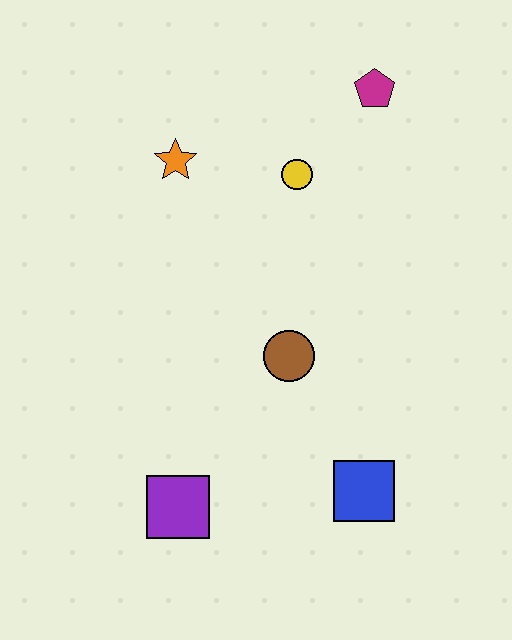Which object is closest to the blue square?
The brown circle is closest to the blue square.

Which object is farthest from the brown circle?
The magenta pentagon is farthest from the brown circle.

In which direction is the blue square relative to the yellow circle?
The blue square is below the yellow circle.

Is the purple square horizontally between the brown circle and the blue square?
No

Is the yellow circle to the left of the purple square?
No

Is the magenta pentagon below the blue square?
No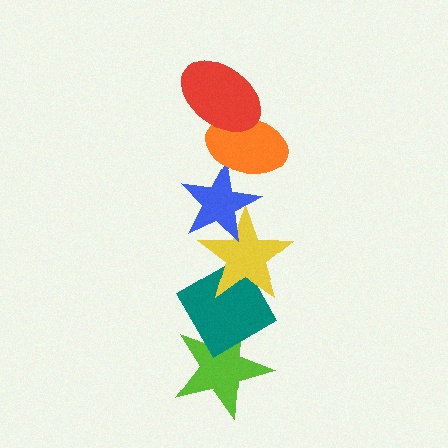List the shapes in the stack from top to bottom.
From top to bottom: the red ellipse, the orange ellipse, the blue star, the yellow star, the teal diamond, the lime star.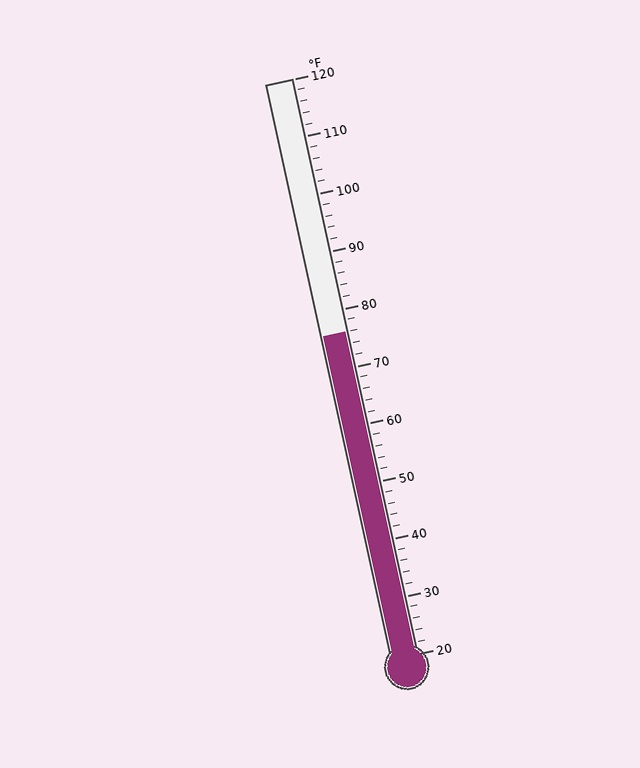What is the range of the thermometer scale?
The thermometer scale ranges from 20°F to 120°F.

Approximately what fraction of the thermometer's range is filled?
The thermometer is filled to approximately 55% of its range.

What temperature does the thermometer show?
The thermometer shows approximately 76°F.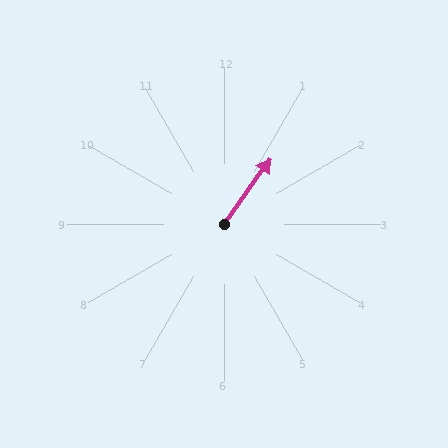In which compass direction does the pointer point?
Northeast.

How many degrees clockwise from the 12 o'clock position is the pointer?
Approximately 35 degrees.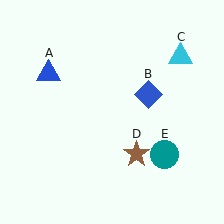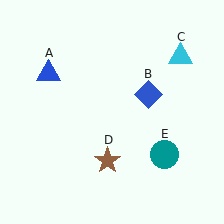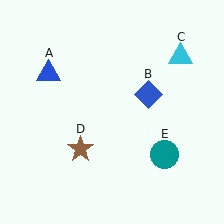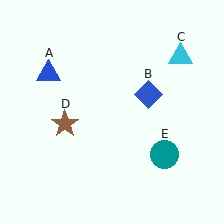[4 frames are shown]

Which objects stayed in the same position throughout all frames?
Blue triangle (object A) and blue diamond (object B) and cyan triangle (object C) and teal circle (object E) remained stationary.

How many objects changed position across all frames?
1 object changed position: brown star (object D).